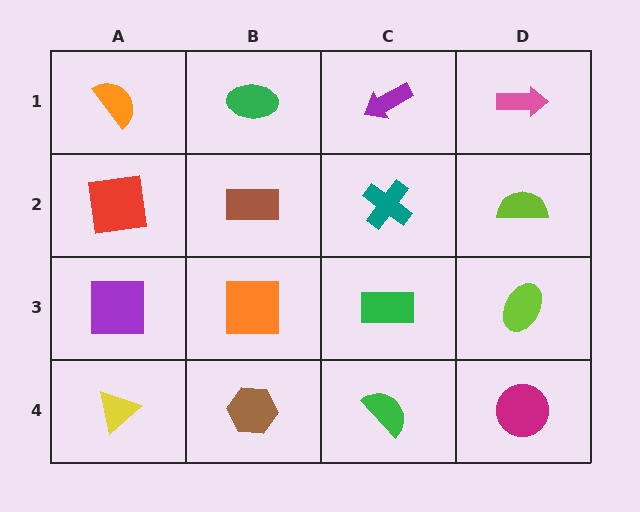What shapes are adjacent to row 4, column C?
A green rectangle (row 3, column C), a brown hexagon (row 4, column B), a magenta circle (row 4, column D).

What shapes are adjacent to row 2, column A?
An orange semicircle (row 1, column A), a purple square (row 3, column A), a brown rectangle (row 2, column B).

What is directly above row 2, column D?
A pink arrow.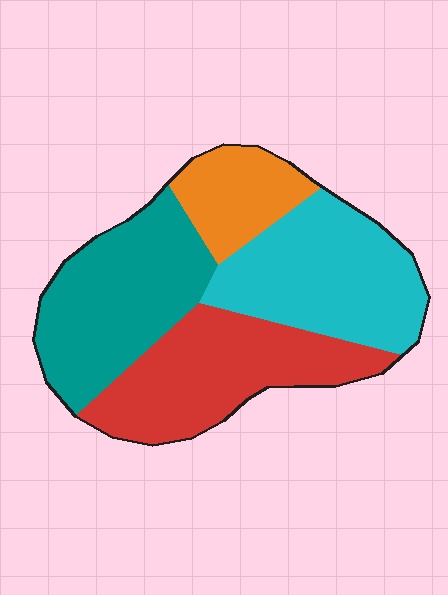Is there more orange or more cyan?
Cyan.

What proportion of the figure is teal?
Teal covers about 30% of the figure.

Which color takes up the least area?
Orange, at roughly 15%.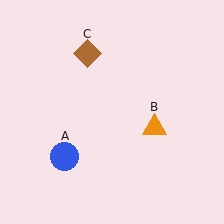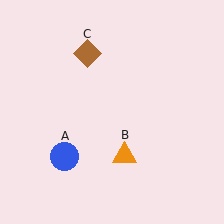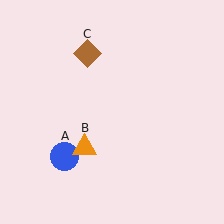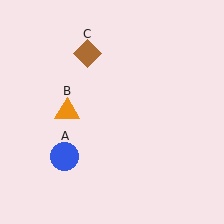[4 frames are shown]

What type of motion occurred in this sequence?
The orange triangle (object B) rotated clockwise around the center of the scene.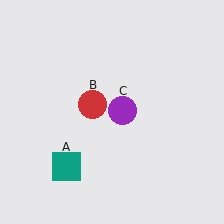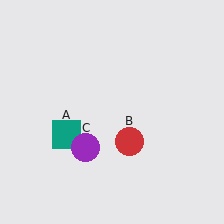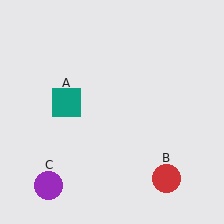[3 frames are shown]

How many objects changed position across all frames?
3 objects changed position: teal square (object A), red circle (object B), purple circle (object C).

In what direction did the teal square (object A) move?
The teal square (object A) moved up.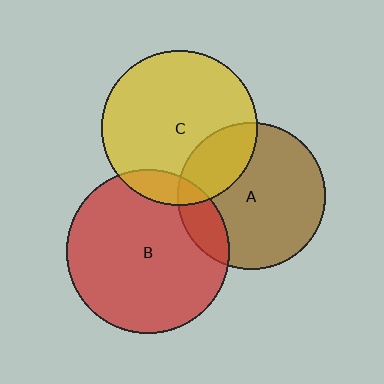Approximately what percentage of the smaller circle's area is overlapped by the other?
Approximately 25%.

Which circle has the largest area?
Circle B (red).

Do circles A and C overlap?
Yes.